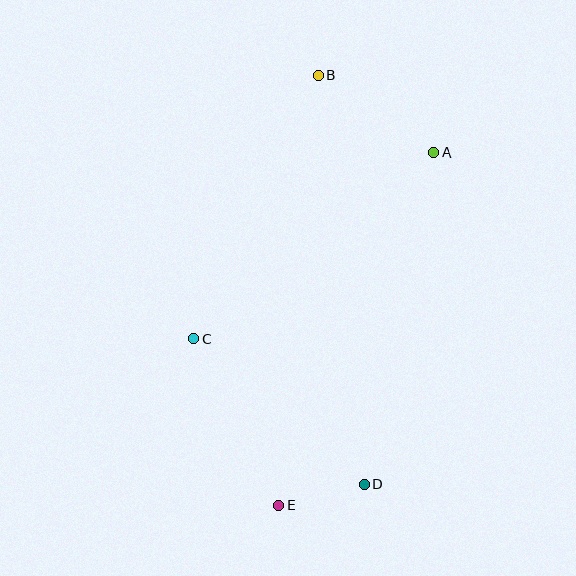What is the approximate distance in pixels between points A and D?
The distance between A and D is approximately 339 pixels.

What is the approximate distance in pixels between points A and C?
The distance between A and C is approximately 304 pixels.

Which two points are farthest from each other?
Points B and E are farthest from each other.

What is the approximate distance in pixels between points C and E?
The distance between C and E is approximately 187 pixels.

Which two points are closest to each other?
Points D and E are closest to each other.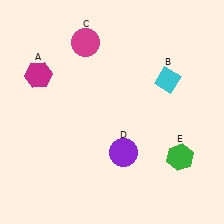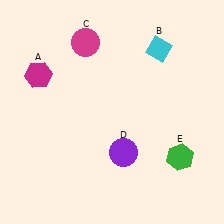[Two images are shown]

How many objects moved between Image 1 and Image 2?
1 object moved between the two images.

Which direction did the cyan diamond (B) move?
The cyan diamond (B) moved up.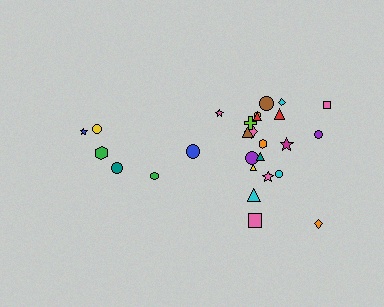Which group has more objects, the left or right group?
The right group.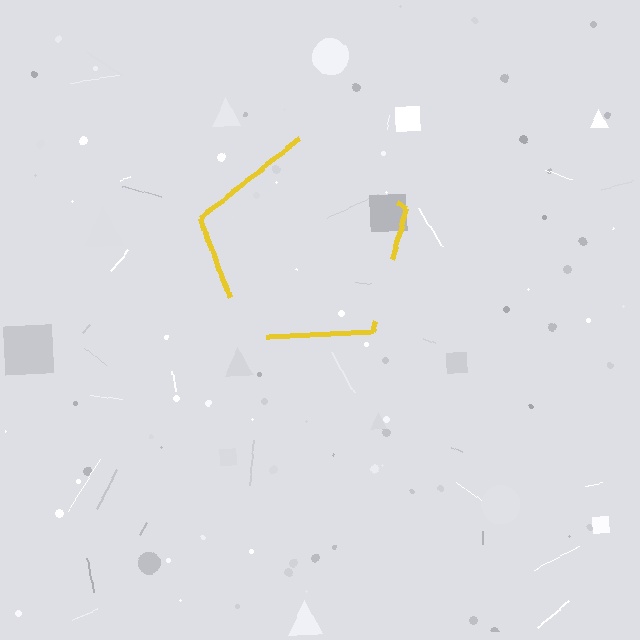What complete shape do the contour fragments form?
The contour fragments form a pentagon.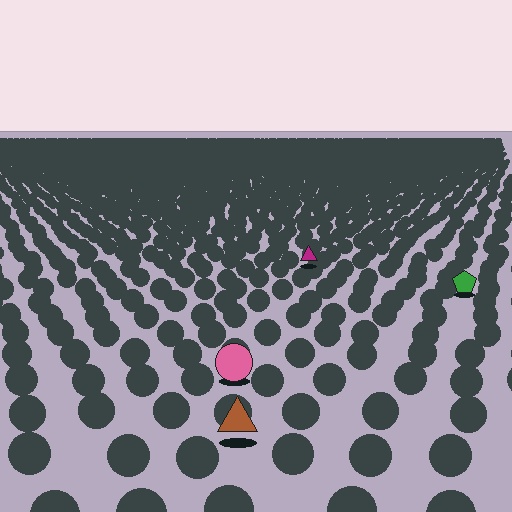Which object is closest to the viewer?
The brown triangle is closest. The texture marks near it are larger and more spread out.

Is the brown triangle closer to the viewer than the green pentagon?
Yes. The brown triangle is closer — you can tell from the texture gradient: the ground texture is coarser near it.